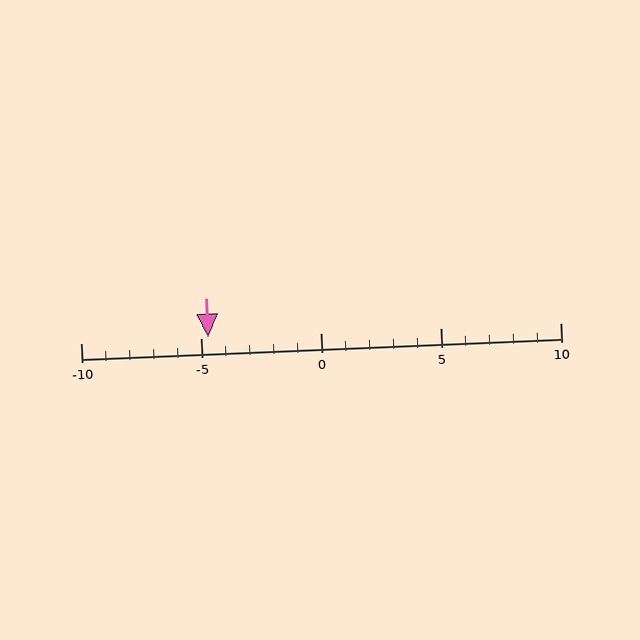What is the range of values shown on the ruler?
The ruler shows values from -10 to 10.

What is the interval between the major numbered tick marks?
The major tick marks are spaced 5 units apart.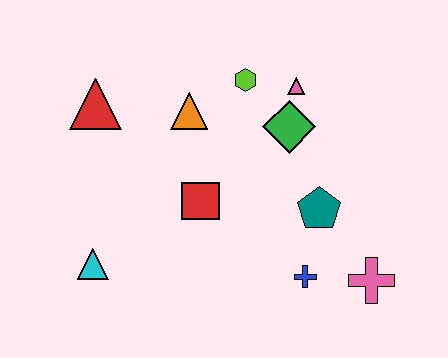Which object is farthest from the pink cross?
The red triangle is farthest from the pink cross.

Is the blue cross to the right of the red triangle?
Yes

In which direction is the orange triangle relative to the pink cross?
The orange triangle is to the left of the pink cross.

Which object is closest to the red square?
The orange triangle is closest to the red square.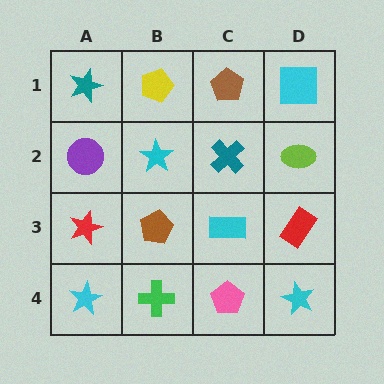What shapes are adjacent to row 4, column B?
A brown pentagon (row 3, column B), a cyan star (row 4, column A), a pink pentagon (row 4, column C).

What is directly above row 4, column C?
A cyan rectangle.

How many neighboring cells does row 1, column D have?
2.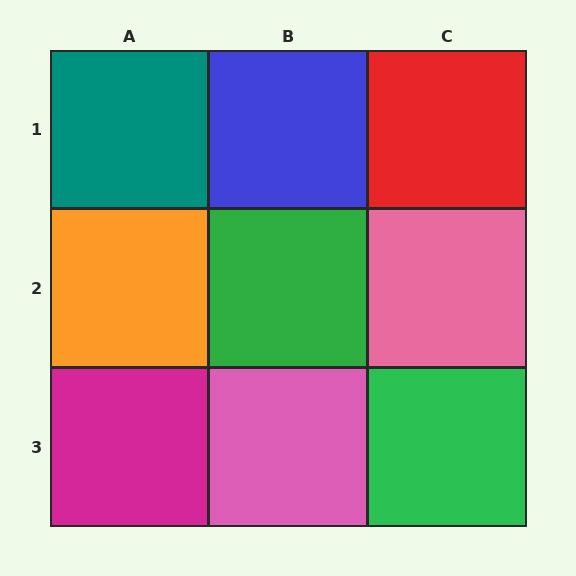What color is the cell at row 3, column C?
Green.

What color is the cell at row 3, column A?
Magenta.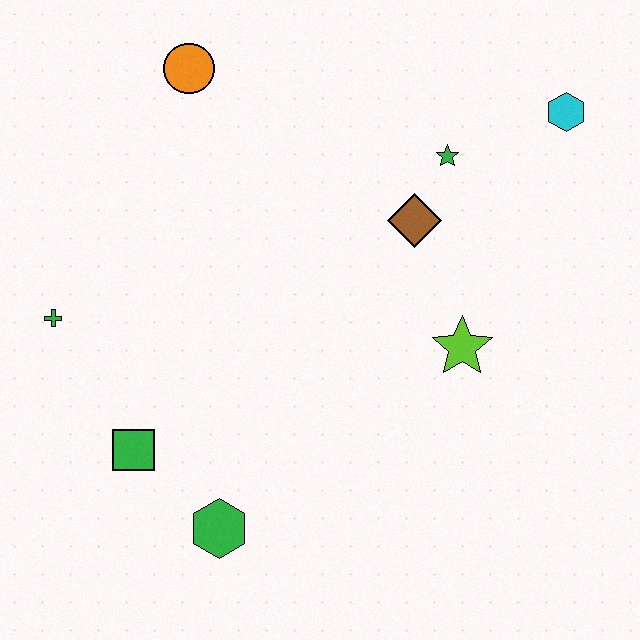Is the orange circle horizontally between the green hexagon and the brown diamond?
No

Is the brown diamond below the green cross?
No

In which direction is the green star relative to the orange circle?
The green star is to the right of the orange circle.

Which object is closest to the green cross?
The green square is closest to the green cross.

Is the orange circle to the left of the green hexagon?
Yes